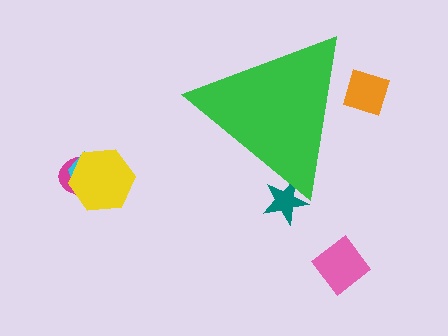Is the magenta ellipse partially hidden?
No, the magenta ellipse is fully visible.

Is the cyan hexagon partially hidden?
No, the cyan hexagon is fully visible.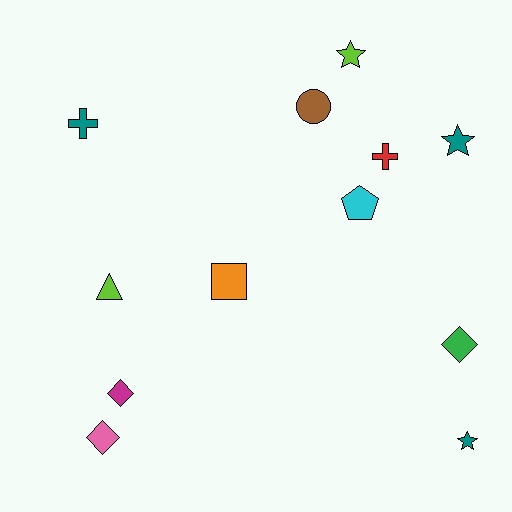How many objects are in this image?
There are 12 objects.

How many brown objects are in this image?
There is 1 brown object.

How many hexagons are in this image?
There are no hexagons.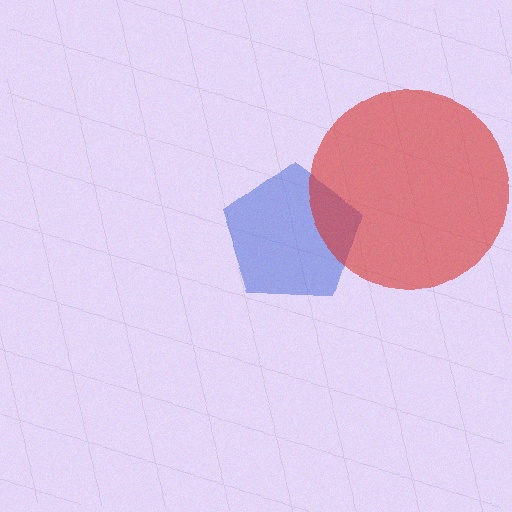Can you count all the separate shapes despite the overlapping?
Yes, there are 2 separate shapes.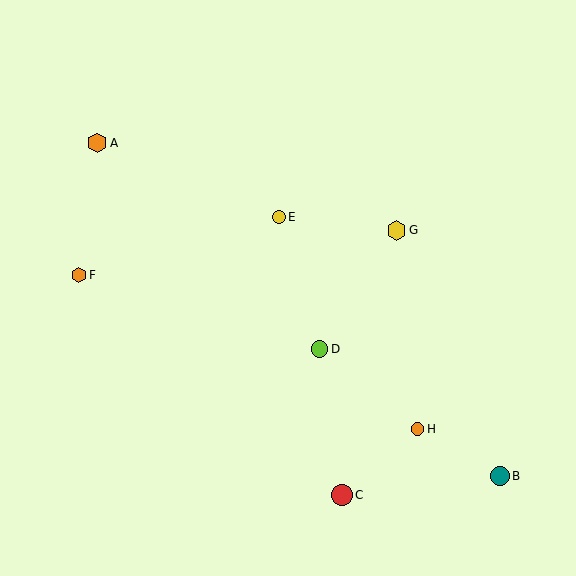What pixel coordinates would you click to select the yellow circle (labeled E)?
Click at (279, 217) to select the yellow circle E.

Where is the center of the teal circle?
The center of the teal circle is at (500, 476).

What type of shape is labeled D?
Shape D is a lime circle.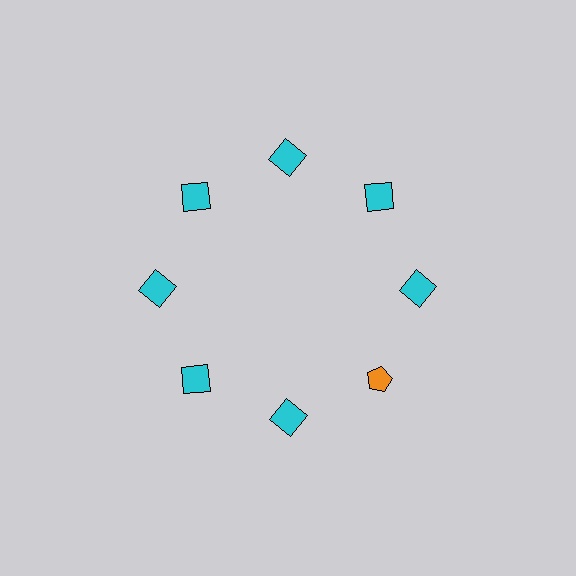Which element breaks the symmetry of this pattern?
The orange pentagon at roughly the 4 o'clock position breaks the symmetry. All other shapes are cyan squares.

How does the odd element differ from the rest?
It differs in both color (orange instead of cyan) and shape (pentagon instead of square).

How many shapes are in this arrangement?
There are 8 shapes arranged in a ring pattern.